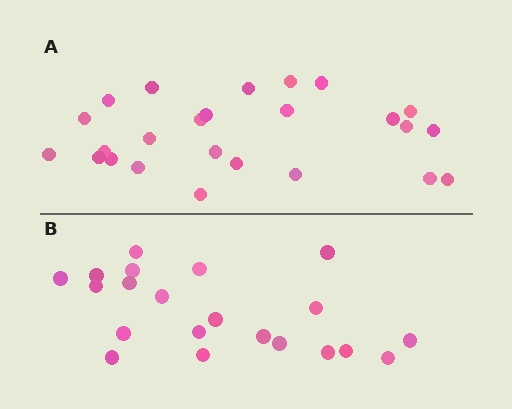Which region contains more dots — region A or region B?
Region A (the top region) has more dots.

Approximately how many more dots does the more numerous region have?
Region A has about 4 more dots than region B.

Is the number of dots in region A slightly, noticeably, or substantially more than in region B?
Region A has only slightly more — the two regions are fairly close. The ratio is roughly 1.2 to 1.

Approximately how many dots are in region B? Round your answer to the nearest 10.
About 20 dots. (The exact count is 21, which rounds to 20.)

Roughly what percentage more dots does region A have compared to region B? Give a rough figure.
About 20% more.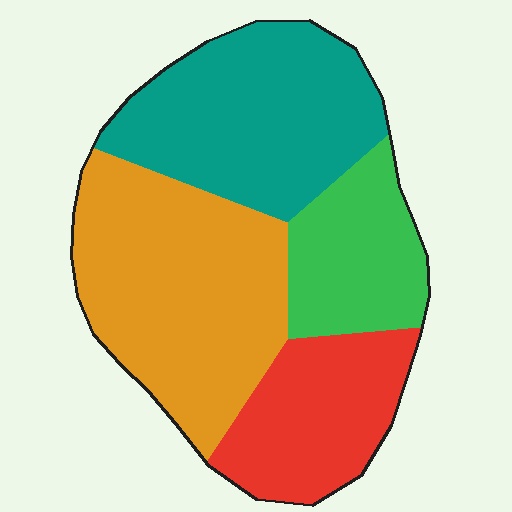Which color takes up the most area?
Orange, at roughly 35%.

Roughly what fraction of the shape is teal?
Teal covers 30% of the shape.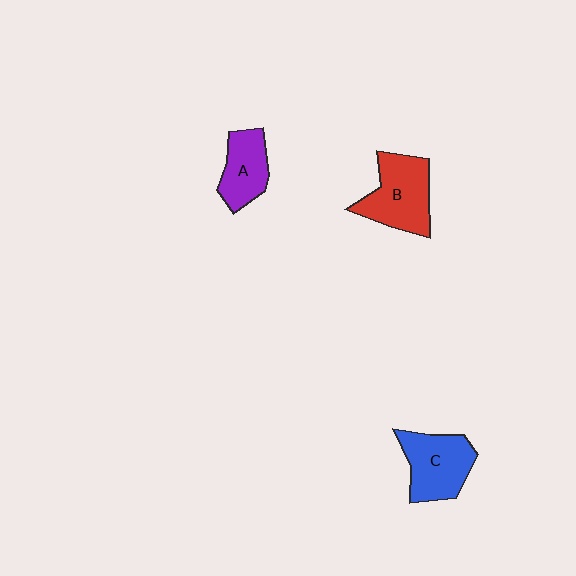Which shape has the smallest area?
Shape A (purple).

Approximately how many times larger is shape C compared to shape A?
Approximately 1.3 times.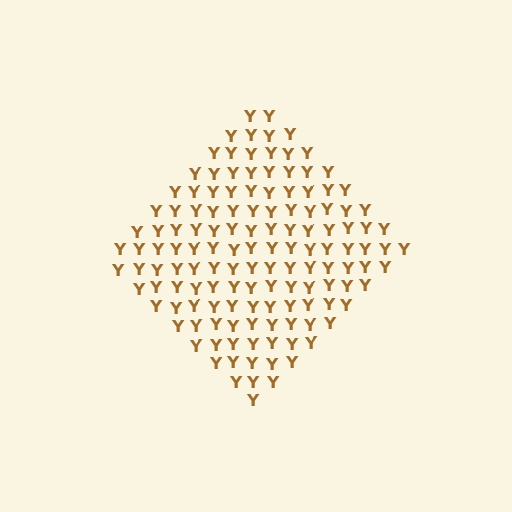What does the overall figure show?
The overall figure shows a diamond.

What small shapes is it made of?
It is made of small letter Y's.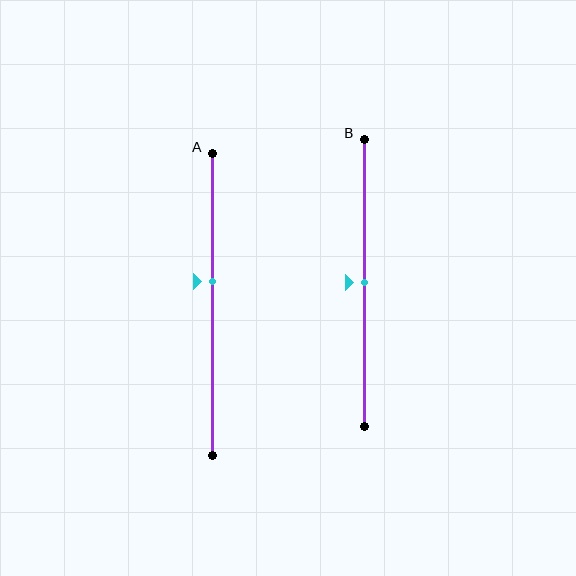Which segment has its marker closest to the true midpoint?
Segment B has its marker closest to the true midpoint.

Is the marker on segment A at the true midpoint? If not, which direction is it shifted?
No, the marker on segment A is shifted upward by about 8% of the segment length.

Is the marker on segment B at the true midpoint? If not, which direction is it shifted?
Yes, the marker on segment B is at the true midpoint.